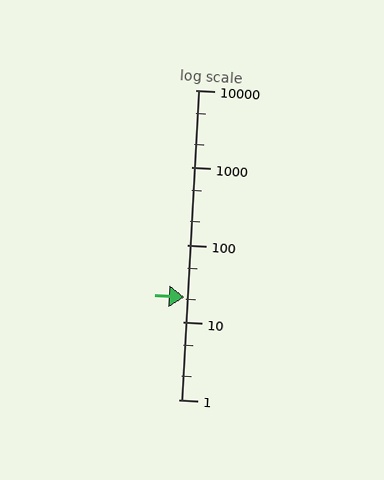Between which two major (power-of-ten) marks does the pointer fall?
The pointer is between 10 and 100.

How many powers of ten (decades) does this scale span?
The scale spans 4 decades, from 1 to 10000.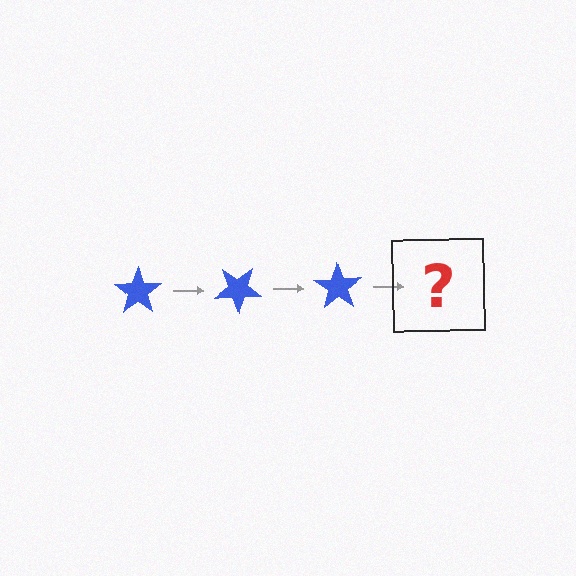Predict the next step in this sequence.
The next step is a blue star rotated 105 degrees.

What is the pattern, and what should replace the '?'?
The pattern is that the star rotates 35 degrees each step. The '?' should be a blue star rotated 105 degrees.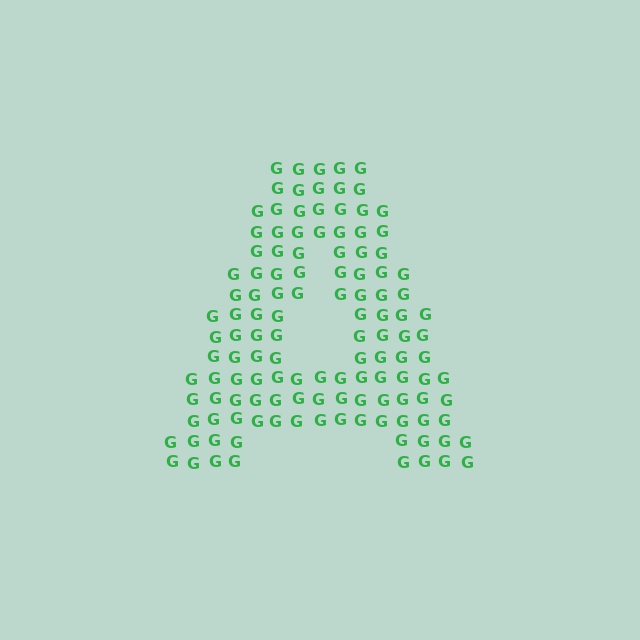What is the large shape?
The large shape is the letter A.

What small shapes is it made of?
It is made of small letter G's.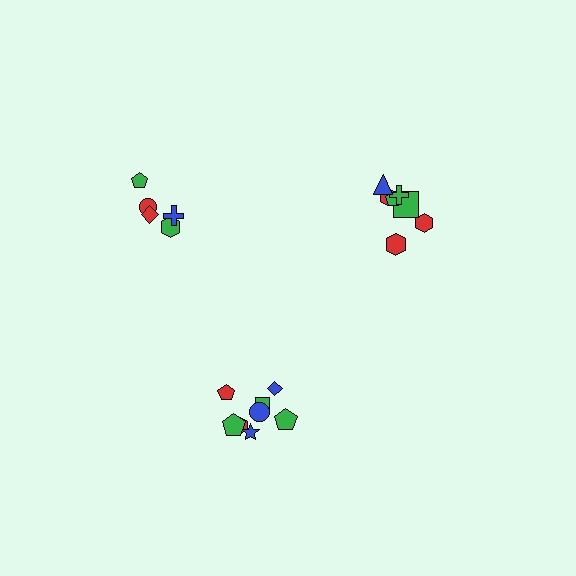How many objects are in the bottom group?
There are 8 objects.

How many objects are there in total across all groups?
There are 20 objects.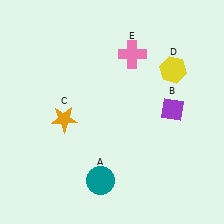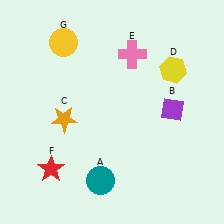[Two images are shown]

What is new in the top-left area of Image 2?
A yellow circle (G) was added in the top-left area of Image 2.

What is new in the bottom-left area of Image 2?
A red star (F) was added in the bottom-left area of Image 2.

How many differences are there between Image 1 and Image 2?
There are 2 differences between the two images.